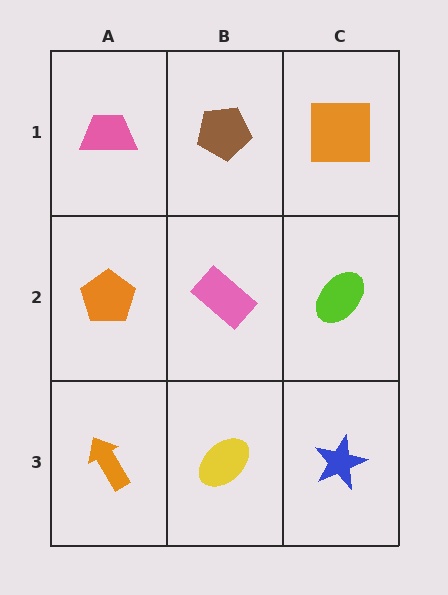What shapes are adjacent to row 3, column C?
A lime ellipse (row 2, column C), a yellow ellipse (row 3, column B).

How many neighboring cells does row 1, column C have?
2.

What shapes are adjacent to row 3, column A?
An orange pentagon (row 2, column A), a yellow ellipse (row 3, column B).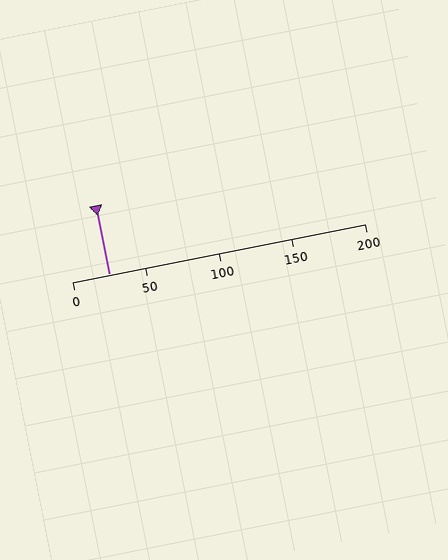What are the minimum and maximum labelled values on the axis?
The axis runs from 0 to 200.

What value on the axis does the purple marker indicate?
The marker indicates approximately 25.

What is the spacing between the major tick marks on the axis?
The major ticks are spaced 50 apart.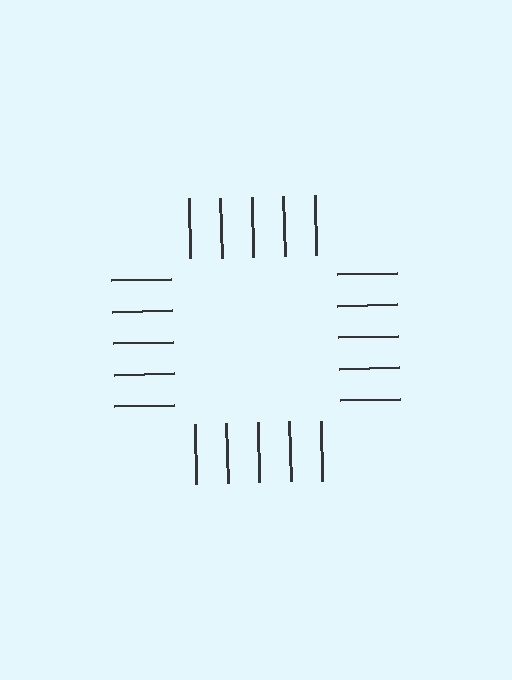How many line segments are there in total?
20 — 5 along each of the 4 edges.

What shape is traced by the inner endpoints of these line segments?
An illusory square — the line segments terminate on its edges but no continuous stroke is drawn.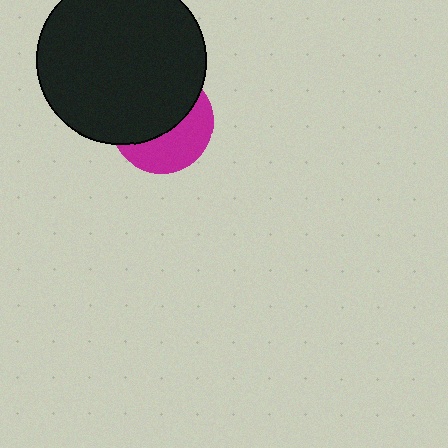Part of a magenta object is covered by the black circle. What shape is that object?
It is a circle.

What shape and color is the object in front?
The object in front is a black circle.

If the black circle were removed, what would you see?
You would see the complete magenta circle.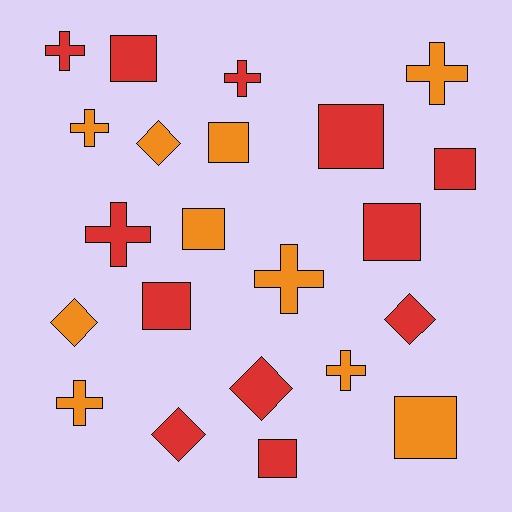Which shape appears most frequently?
Square, with 9 objects.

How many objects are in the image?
There are 22 objects.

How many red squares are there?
There are 6 red squares.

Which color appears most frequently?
Red, with 12 objects.